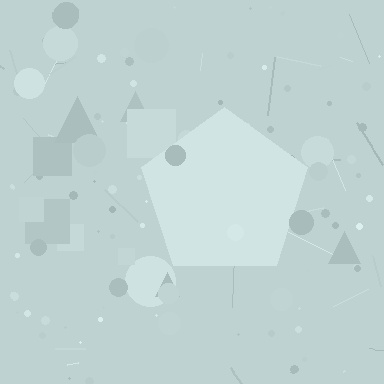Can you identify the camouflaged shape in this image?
The camouflaged shape is a pentagon.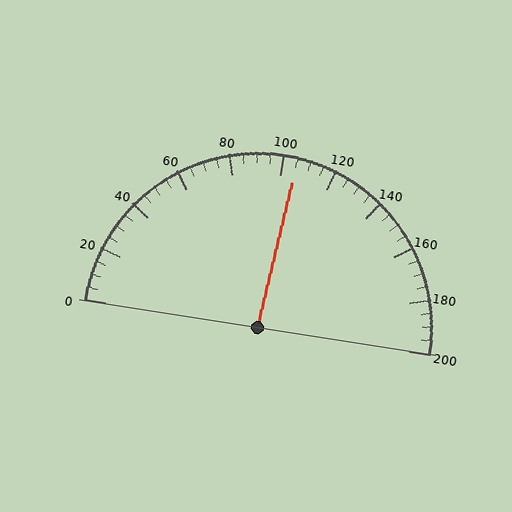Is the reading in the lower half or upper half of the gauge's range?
The reading is in the upper half of the range (0 to 200).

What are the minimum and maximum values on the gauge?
The gauge ranges from 0 to 200.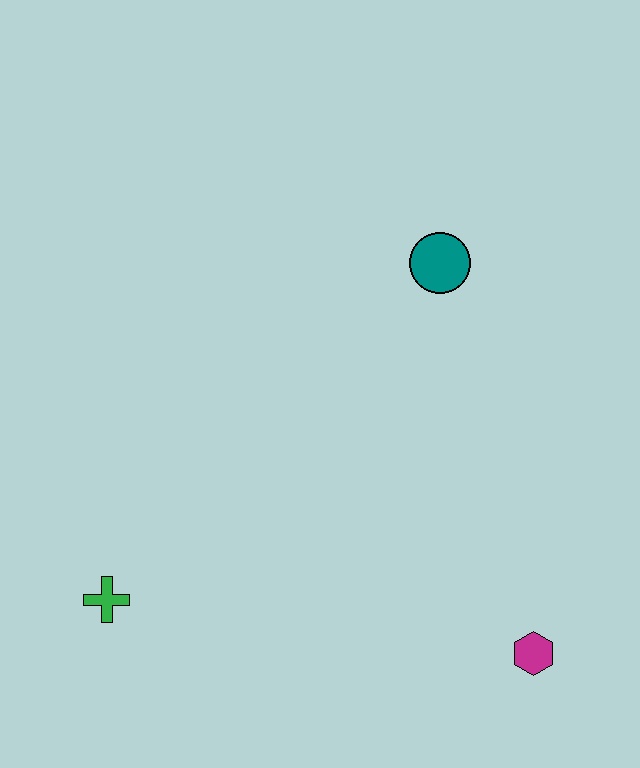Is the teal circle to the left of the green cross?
No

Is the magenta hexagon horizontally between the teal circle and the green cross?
No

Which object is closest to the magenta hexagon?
The teal circle is closest to the magenta hexagon.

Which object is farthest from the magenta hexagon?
The green cross is farthest from the magenta hexagon.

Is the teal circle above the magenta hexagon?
Yes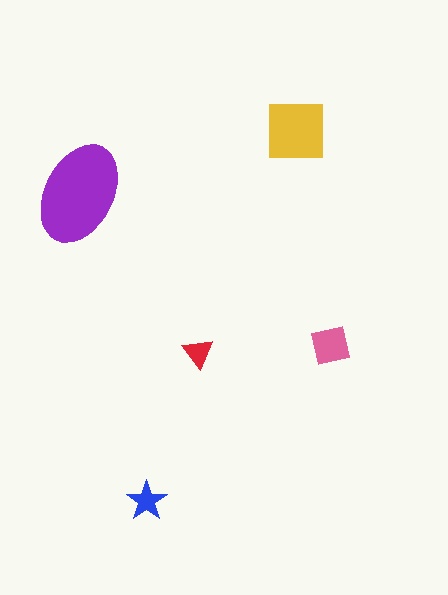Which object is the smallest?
The red triangle.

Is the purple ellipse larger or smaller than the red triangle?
Larger.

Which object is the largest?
The purple ellipse.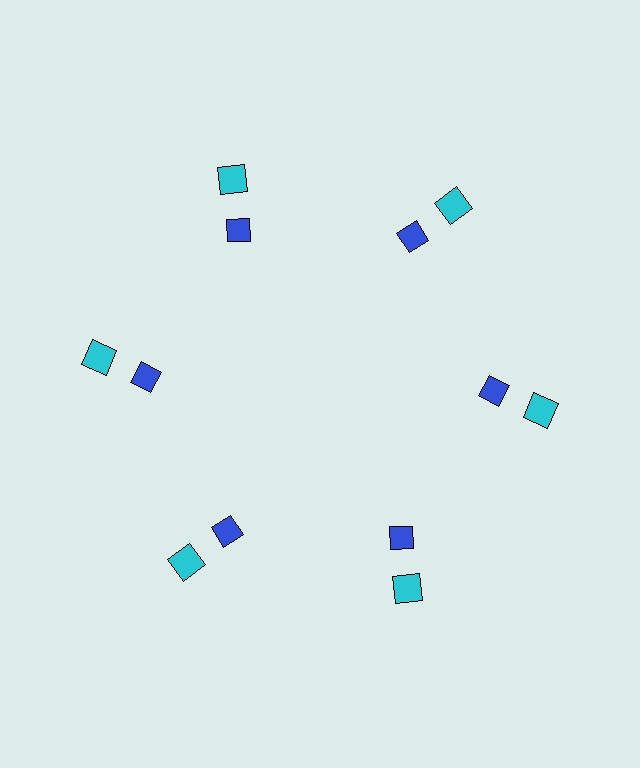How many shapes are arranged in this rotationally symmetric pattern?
There are 12 shapes, arranged in 6 groups of 2.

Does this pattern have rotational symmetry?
Yes, this pattern has 6-fold rotational symmetry. It looks the same after rotating 60 degrees around the center.